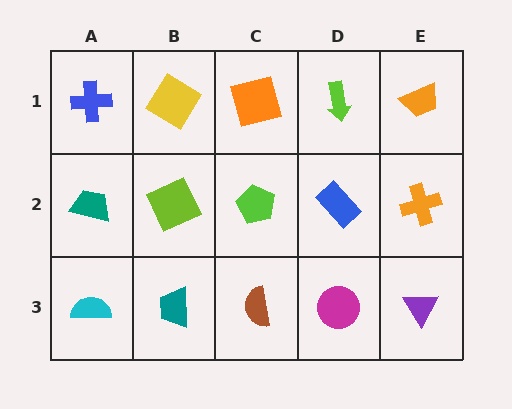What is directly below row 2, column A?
A cyan semicircle.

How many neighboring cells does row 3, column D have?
3.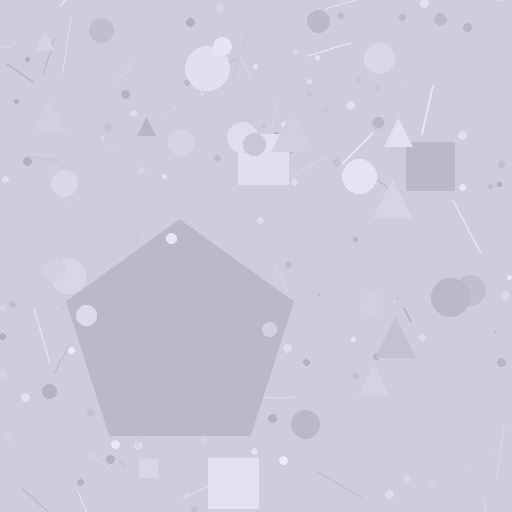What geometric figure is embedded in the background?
A pentagon is embedded in the background.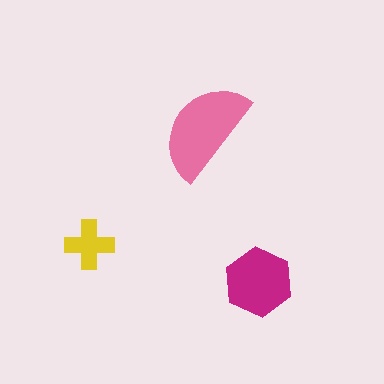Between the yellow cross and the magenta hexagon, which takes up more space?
The magenta hexagon.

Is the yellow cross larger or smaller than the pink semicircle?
Smaller.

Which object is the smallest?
The yellow cross.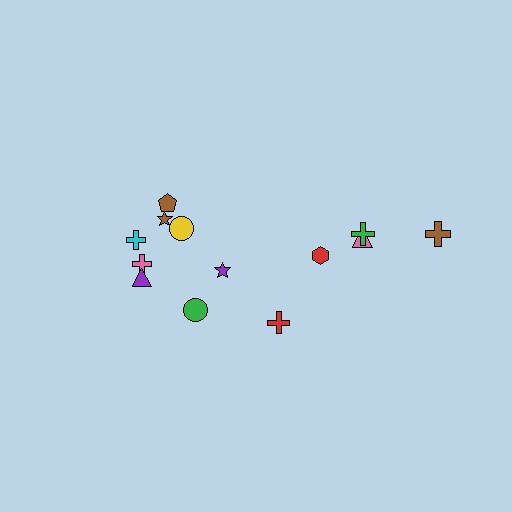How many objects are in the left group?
There are 8 objects.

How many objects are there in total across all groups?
There are 13 objects.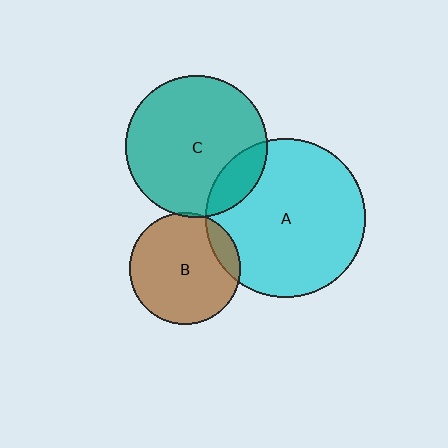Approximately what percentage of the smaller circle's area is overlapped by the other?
Approximately 15%.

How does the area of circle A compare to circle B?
Approximately 2.0 times.